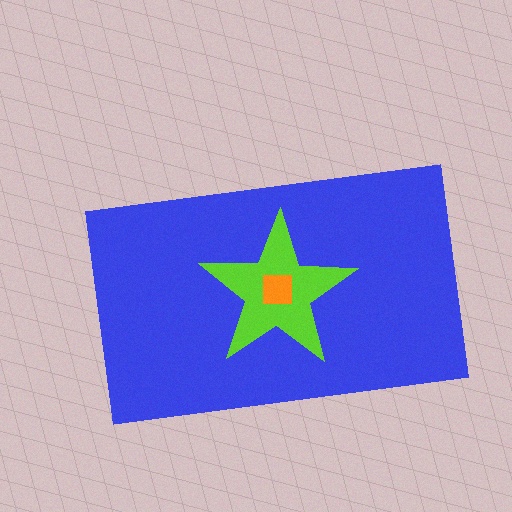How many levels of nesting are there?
3.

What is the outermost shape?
The blue rectangle.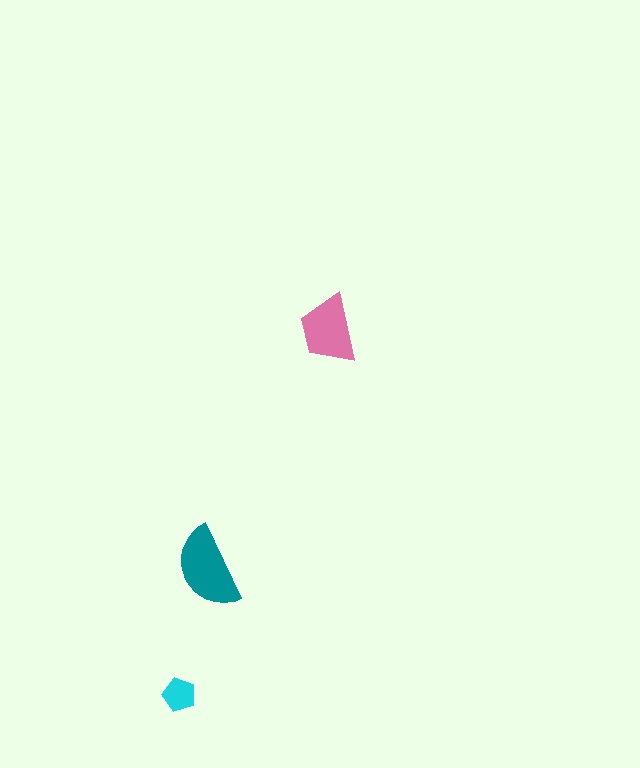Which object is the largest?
The teal semicircle.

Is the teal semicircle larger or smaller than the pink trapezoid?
Larger.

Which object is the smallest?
The cyan pentagon.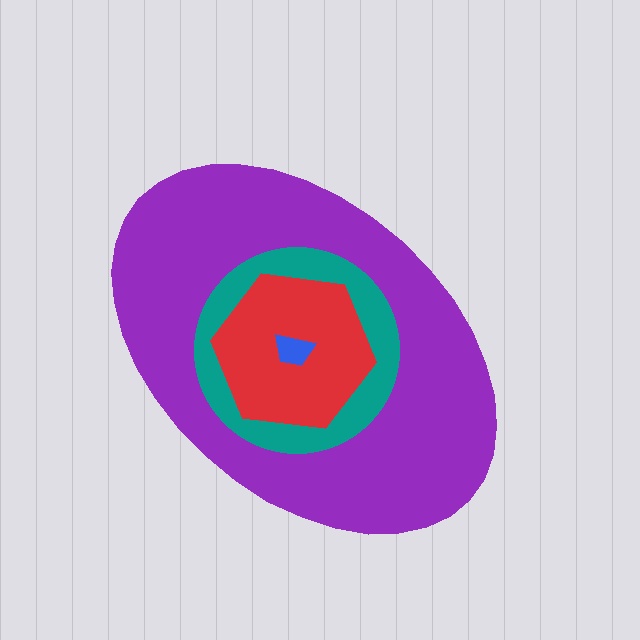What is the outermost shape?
The purple ellipse.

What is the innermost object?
The blue trapezoid.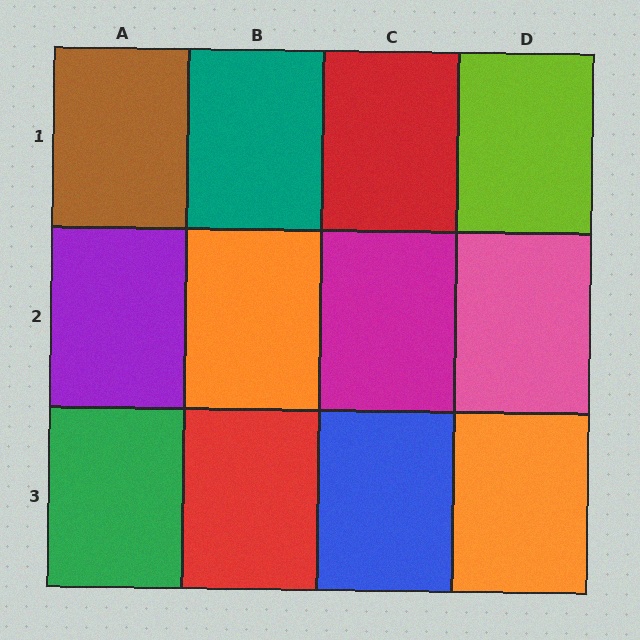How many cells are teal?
1 cell is teal.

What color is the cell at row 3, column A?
Green.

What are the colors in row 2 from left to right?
Purple, orange, magenta, pink.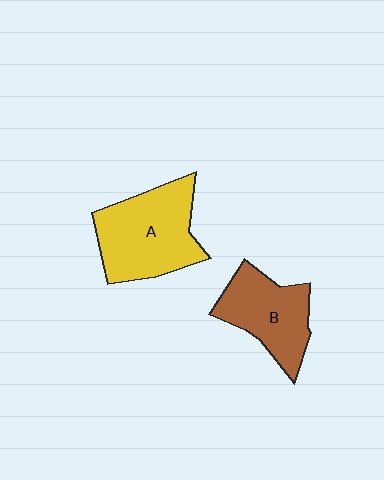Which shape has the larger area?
Shape A (yellow).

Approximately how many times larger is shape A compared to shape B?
Approximately 1.3 times.